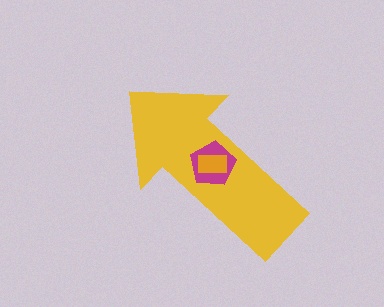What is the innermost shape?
The orange rectangle.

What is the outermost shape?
The yellow arrow.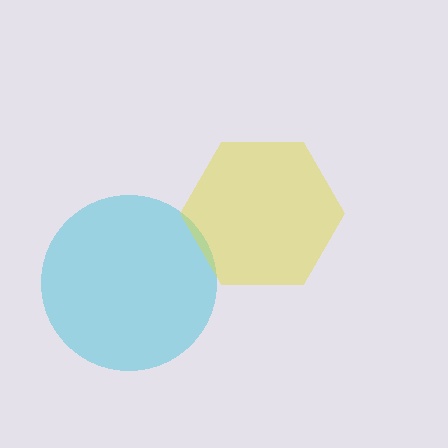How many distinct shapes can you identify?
There are 2 distinct shapes: a cyan circle, a yellow hexagon.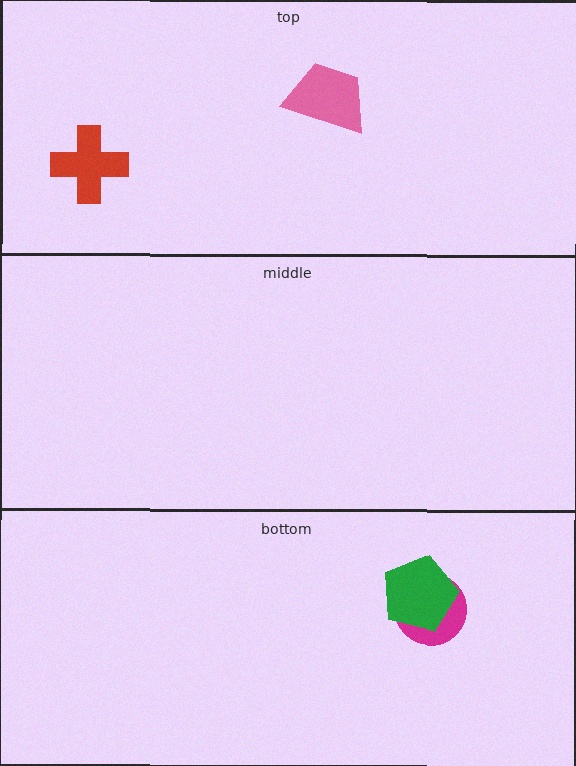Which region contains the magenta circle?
The bottom region.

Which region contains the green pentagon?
The bottom region.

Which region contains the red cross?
The top region.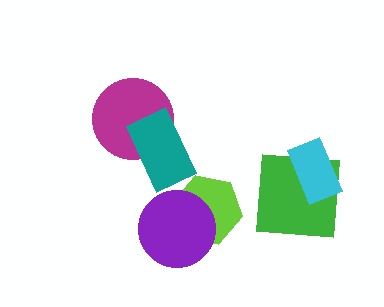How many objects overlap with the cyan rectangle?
1 object overlaps with the cyan rectangle.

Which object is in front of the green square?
The cyan rectangle is in front of the green square.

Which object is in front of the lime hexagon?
The purple circle is in front of the lime hexagon.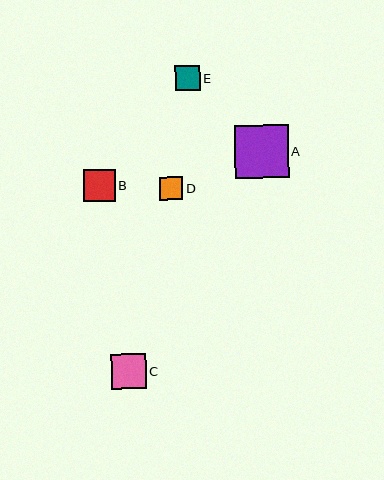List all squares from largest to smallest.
From largest to smallest: A, C, B, E, D.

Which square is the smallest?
Square D is the smallest with a size of approximately 24 pixels.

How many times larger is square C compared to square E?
Square C is approximately 1.4 times the size of square E.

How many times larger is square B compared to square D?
Square B is approximately 1.3 times the size of square D.